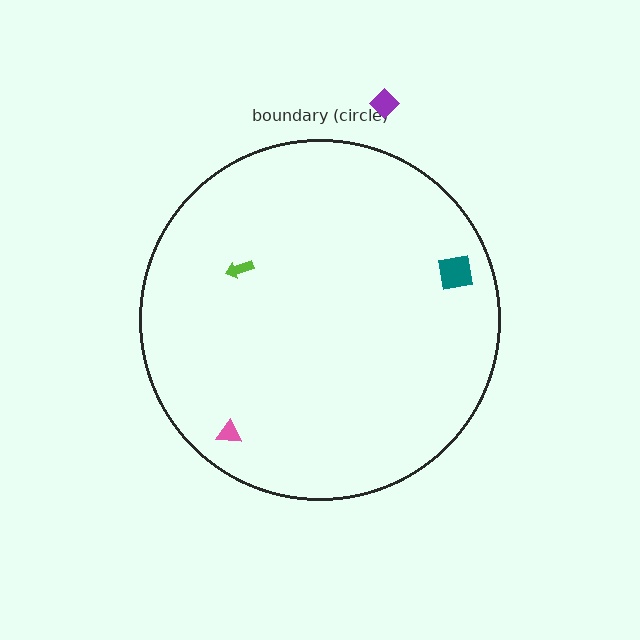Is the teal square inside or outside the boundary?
Inside.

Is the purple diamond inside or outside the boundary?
Outside.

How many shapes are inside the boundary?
3 inside, 1 outside.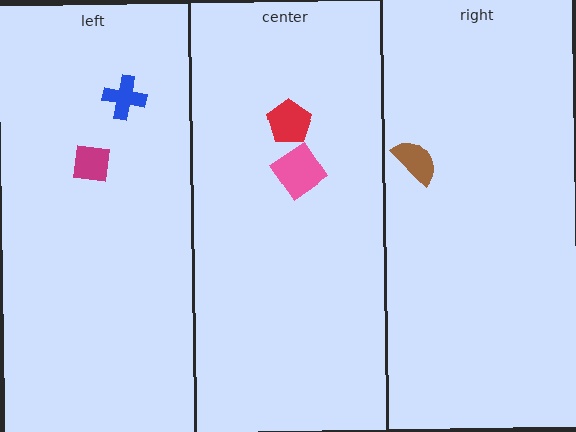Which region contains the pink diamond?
The center region.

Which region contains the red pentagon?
The center region.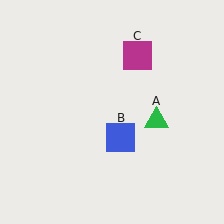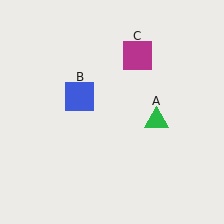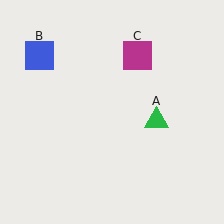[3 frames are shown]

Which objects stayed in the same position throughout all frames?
Green triangle (object A) and magenta square (object C) remained stationary.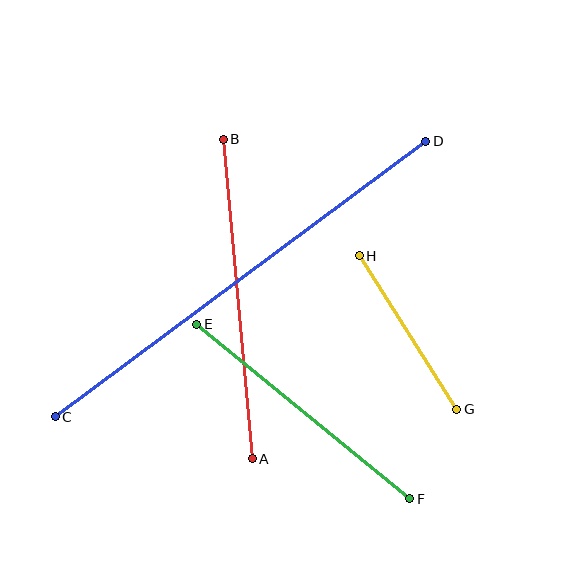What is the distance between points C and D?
The distance is approximately 462 pixels.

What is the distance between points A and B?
The distance is approximately 321 pixels.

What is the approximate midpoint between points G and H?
The midpoint is at approximately (408, 332) pixels.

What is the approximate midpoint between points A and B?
The midpoint is at approximately (238, 299) pixels.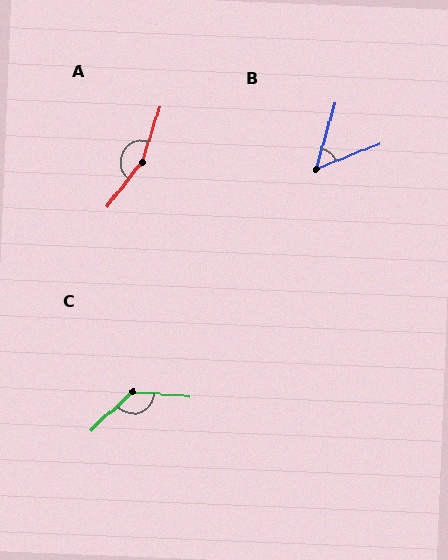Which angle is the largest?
A, at approximately 160 degrees.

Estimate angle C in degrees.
Approximately 133 degrees.